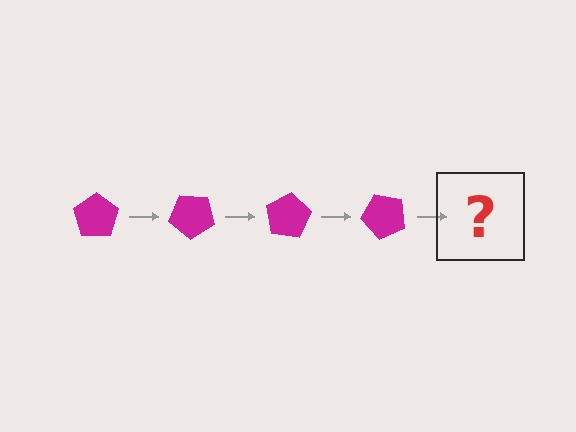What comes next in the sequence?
The next element should be a magenta pentagon rotated 160 degrees.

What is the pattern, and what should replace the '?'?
The pattern is that the pentagon rotates 40 degrees each step. The '?' should be a magenta pentagon rotated 160 degrees.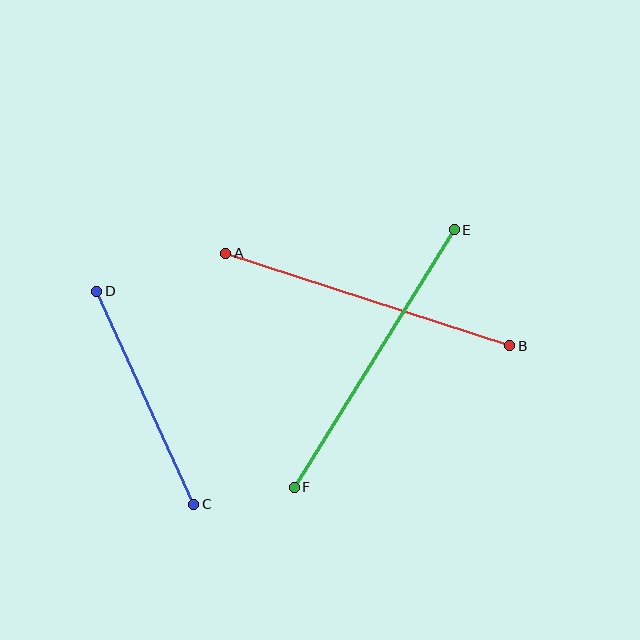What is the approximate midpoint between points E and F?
The midpoint is at approximately (374, 359) pixels.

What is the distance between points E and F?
The distance is approximately 304 pixels.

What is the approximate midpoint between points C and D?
The midpoint is at approximately (145, 398) pixels.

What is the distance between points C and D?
The distance is approximately 234 pixels.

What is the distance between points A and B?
The distance is approximately 299 pixels.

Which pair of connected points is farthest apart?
Points E and F are farthest apart.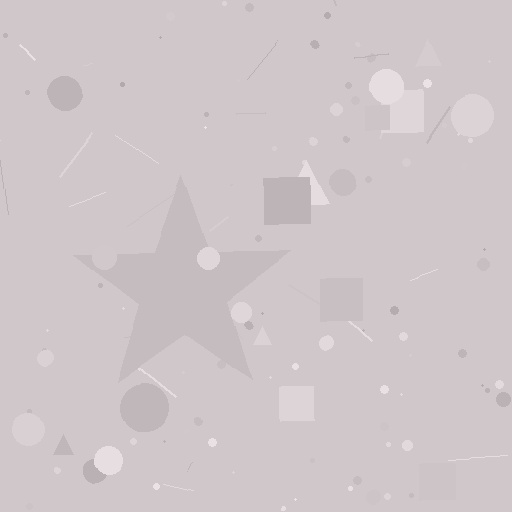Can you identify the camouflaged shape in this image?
The camouflaged shape is a star.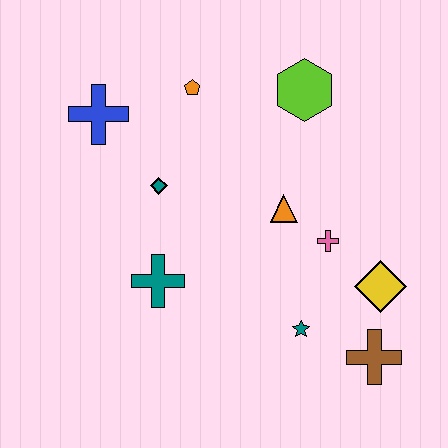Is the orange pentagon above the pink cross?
Yes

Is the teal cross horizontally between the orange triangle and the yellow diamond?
No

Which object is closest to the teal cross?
The teal diamond is closest to the teal cross.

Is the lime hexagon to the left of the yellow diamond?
Yes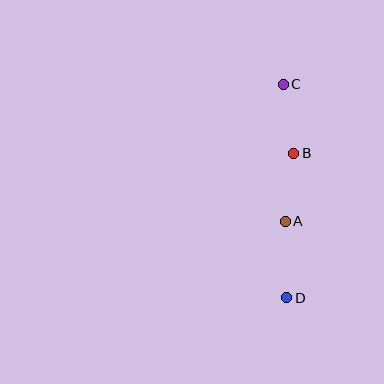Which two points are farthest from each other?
Points C and D are farthest from each other.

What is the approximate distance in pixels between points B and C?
The distance between B and C is approximately 70 pixels.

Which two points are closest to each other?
Points A and B are closest to each other.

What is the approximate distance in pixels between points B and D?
The distance between B and D is approximately 145 pixels.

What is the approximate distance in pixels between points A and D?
The distance between A and D is approximately 76 pixels.